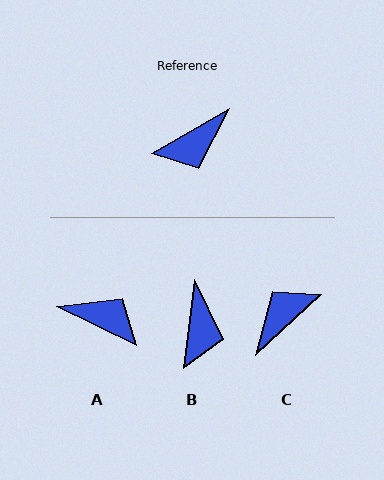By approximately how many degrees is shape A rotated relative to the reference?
Approximately 124 degrees counter-clockwise.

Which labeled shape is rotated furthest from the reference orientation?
C, about 167 degrees away.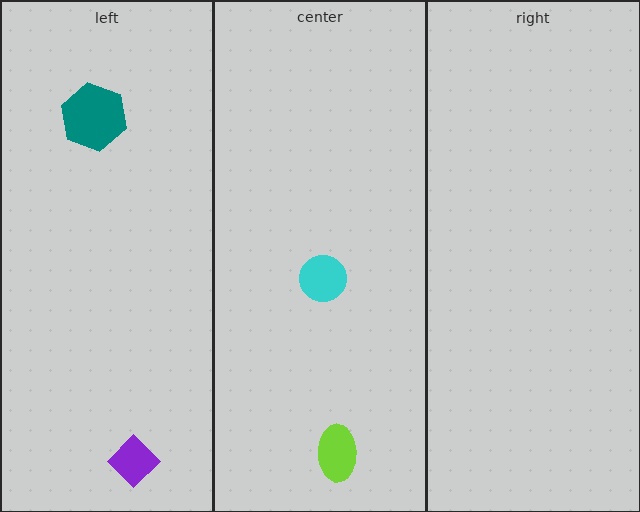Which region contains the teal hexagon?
The left region.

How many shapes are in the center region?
2.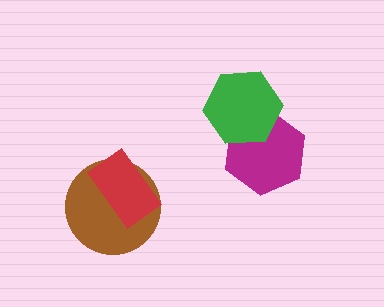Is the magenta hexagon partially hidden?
Yes, it is partially covered by another shape.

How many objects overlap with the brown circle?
1 object overlaps with the brown circle.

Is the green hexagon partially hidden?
No, no other shape covers it.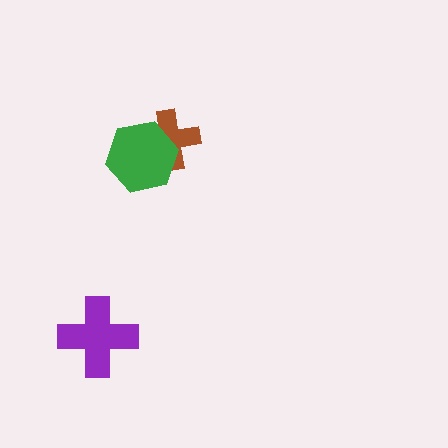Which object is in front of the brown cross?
The green hexagon is in front of the brown cross.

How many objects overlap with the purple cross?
0 objects overlap with the purple cross.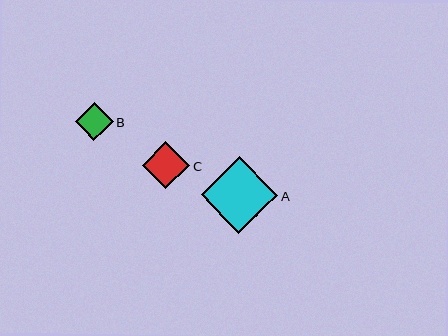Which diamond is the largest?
Diamond A is the largest with a size of approximately 77 pixels.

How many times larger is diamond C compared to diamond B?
Diamond C is approximately 1.3 times the size of diamond B.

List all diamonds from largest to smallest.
From largest to smallest: A, C, B.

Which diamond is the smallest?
Diamond B is the smallest with a size of approximately 38 pixels.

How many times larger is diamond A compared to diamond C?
Diamond A is approximately 1.6 times the size of diamond C.